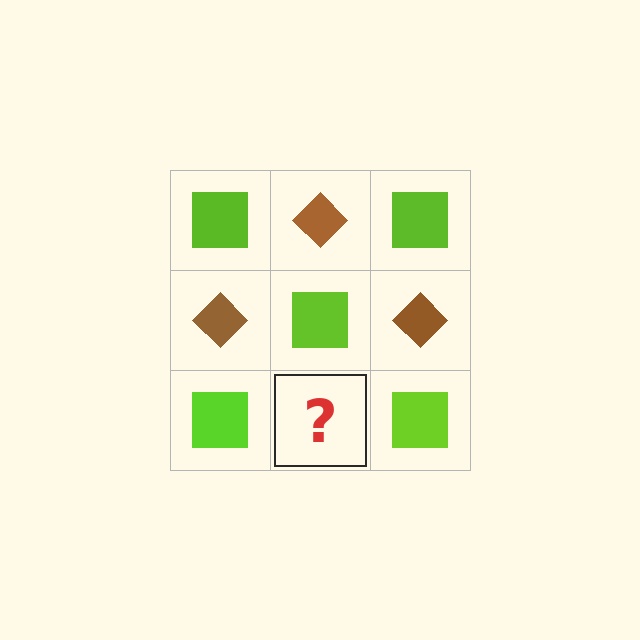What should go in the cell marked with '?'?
The missing cell should contain a brown diamond.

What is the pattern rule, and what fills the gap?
The rule is that it alternates lime square and brown diamond in a checkerboard pattern. The gap should be filled with a brown diamond.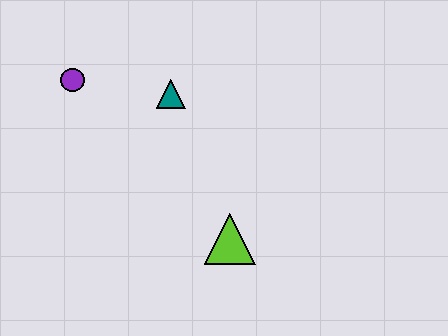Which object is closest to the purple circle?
The teal triangle is closest to the purple circle.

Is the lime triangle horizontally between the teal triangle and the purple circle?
No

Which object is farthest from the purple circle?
The lime triangle is farthest from the purple circle.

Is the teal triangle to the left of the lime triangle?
Yes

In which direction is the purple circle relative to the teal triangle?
The purple circle is to the left of the teal triangle.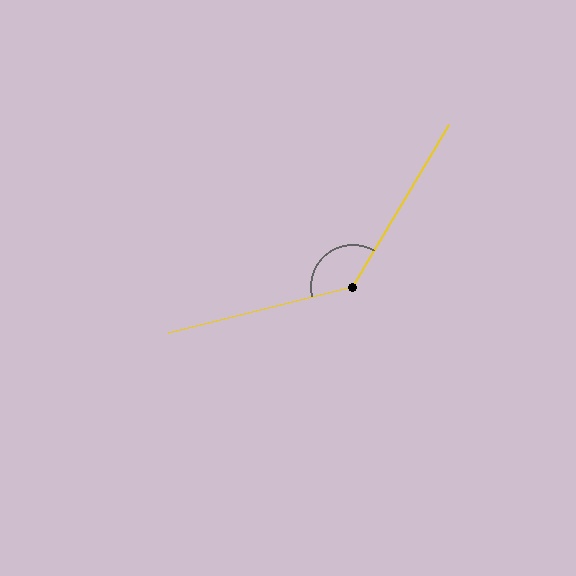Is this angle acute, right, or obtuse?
It is obtuse.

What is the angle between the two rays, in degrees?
Approximately 135 degrees.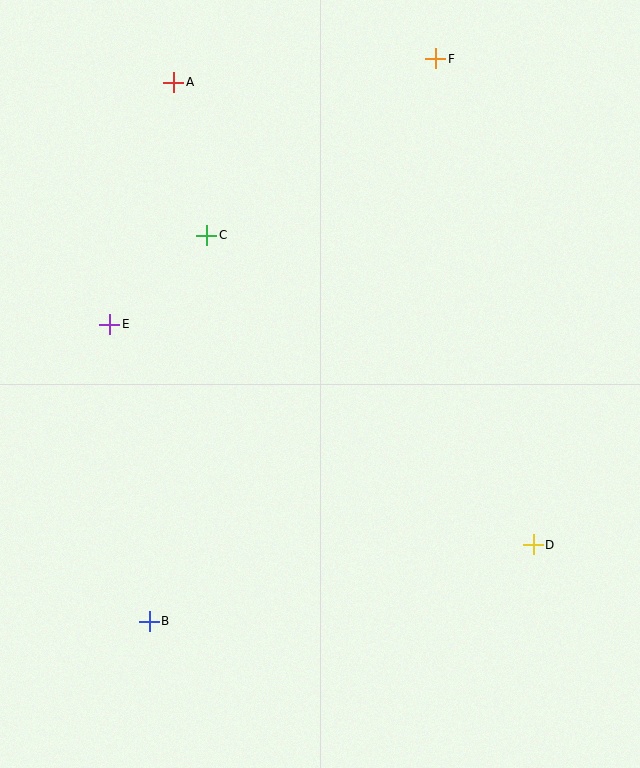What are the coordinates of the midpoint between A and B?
The midpoint between A and B is at (161, 352).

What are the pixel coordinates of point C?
Point C is at (207, 235).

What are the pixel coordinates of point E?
Point E is at (110, 324).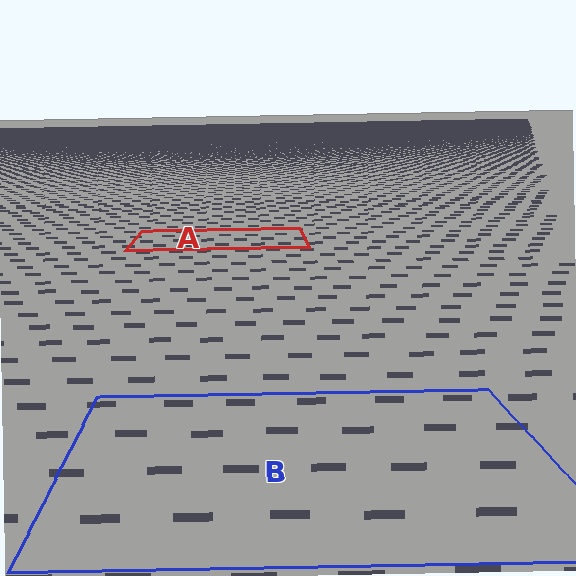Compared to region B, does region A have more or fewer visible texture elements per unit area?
Region A has more texture elements per unit area — they are packed more densely because it is farther away.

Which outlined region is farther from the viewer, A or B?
Region A is farther from the viewer — the texture elements inside it appear smaller and more densely packed.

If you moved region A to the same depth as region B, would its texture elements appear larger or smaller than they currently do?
They would appear larger. At a closer depth, the same texture elements are projected at a bigger on-screen size.